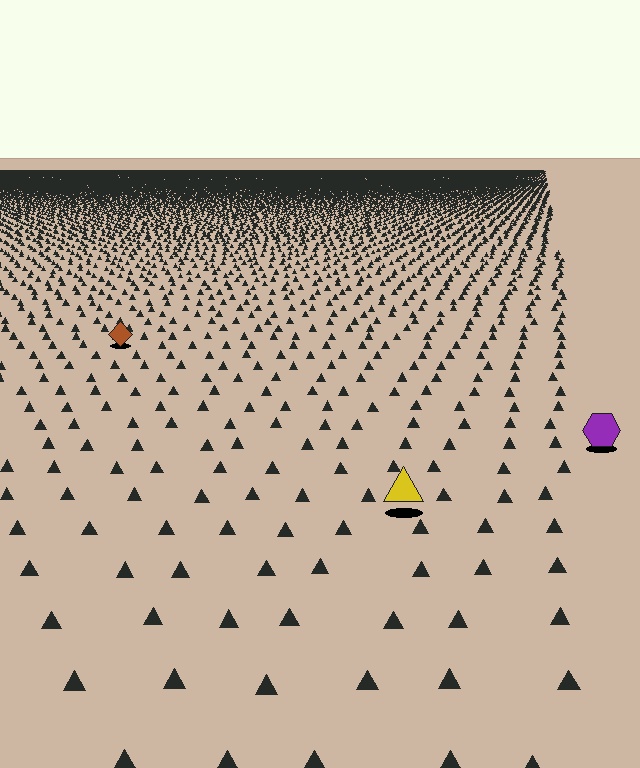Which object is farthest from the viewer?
The brown diamond is farthest from the viewer. It appears smaller and the ground texture around it is denser.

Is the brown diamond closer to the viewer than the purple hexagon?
No. The purple hexagon is closer — you can tell from the texture gradient: the ground texture is coarser near it.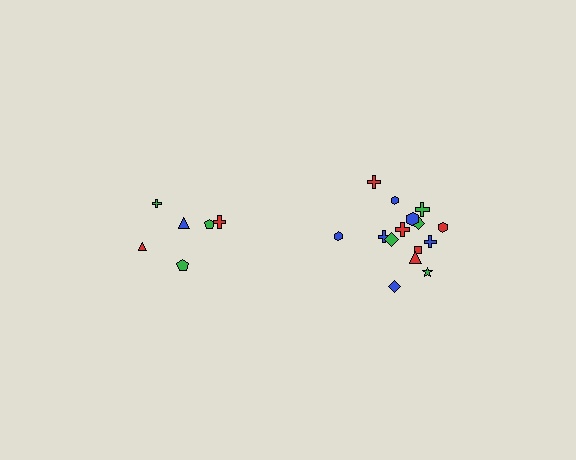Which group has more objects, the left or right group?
The right group.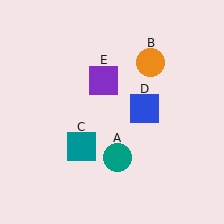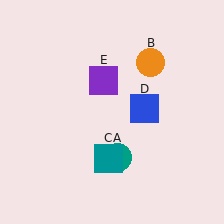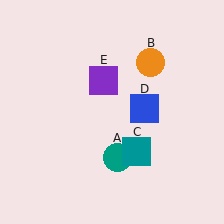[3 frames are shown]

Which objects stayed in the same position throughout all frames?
Teal circle (object A) and orange circle (object B) and blue square (object D) and purple square (object E) remained stationary.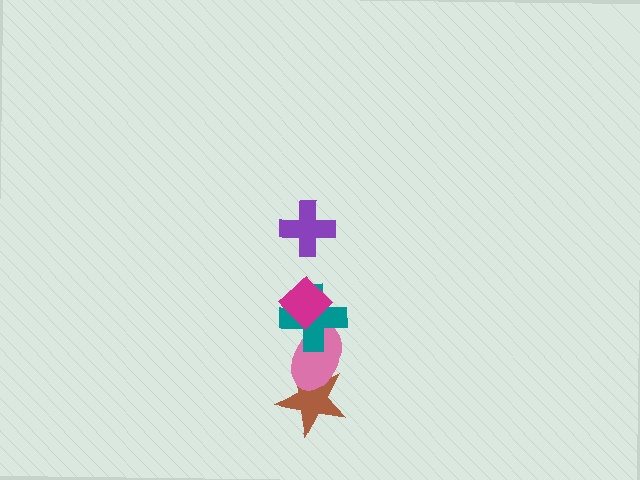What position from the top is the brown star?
The brown star is 5th from the top.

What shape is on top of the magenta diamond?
The purple cross is on top of the magenta diamond.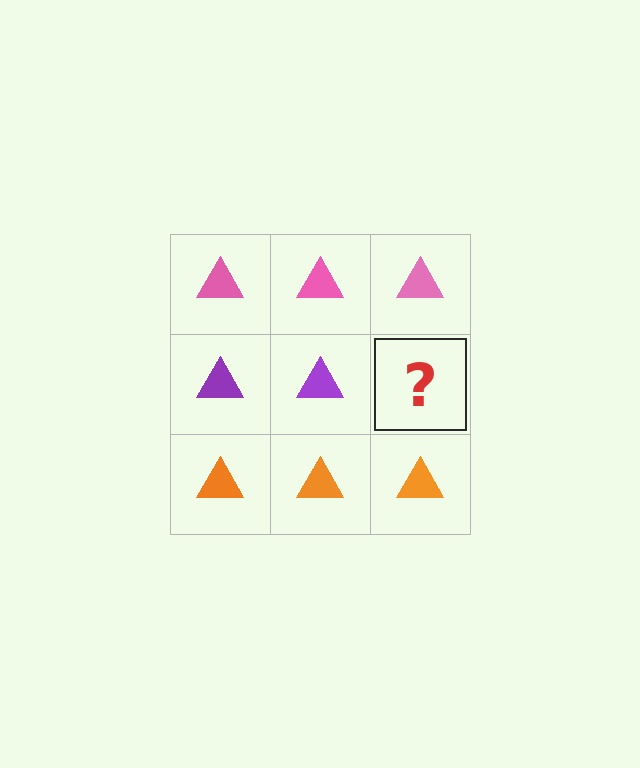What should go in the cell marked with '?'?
The missing cell should contain a purple triangle.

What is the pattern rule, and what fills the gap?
The rule is that each row has a consistent color. The gap should be filled with a purple triangle.